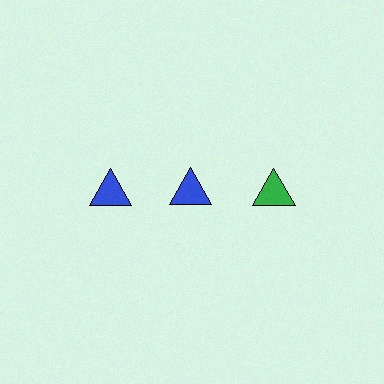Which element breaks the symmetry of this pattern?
The green triangle in the top row, center column breaks the symmetry. All other shapes are blue triangles.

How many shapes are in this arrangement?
There are 3 shapes arranged in a grid pattern.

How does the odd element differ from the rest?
It has a different color: green instead of blue.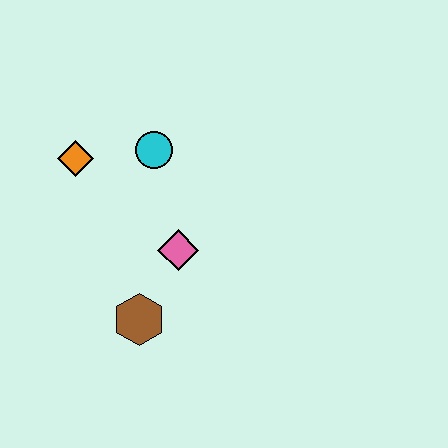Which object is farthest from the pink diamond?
The orange diamond is farthest from the pink diamond.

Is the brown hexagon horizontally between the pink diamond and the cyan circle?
No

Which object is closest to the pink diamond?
The brown hexagon is closest to the pink diamond.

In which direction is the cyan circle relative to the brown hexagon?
The cyan circle is above the brown hexagon.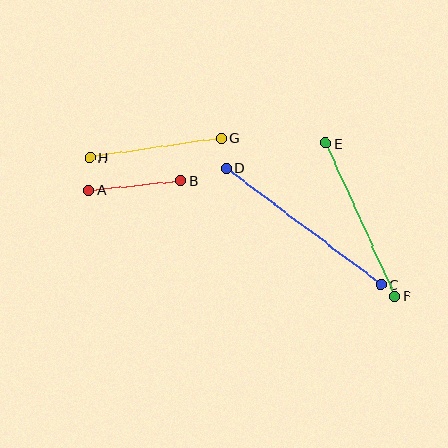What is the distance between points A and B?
The distance is approximately 93 pixels.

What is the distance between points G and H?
The distance is approximately 133 pixels.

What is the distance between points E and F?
The distance is approximately 168 pixels.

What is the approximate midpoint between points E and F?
The midpoint is at approximately (360, 220) pixels.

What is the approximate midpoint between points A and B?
The midpoint is at approximately (135, 185) pixels.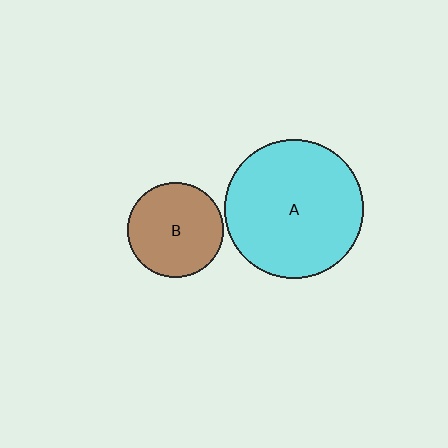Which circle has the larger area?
Circle A (cyan).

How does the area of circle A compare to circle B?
Approximately 2.1 times.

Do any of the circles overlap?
No, none of the circles overlap.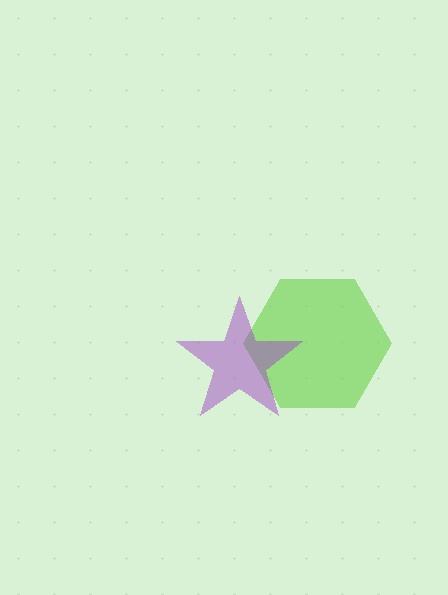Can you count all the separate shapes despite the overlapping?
Yes, there are 2 separate shapes.